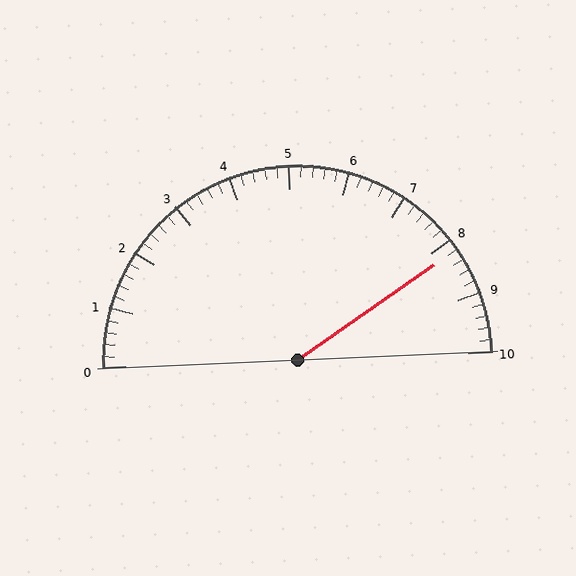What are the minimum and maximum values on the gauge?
The gauge ranges from 0 to 10.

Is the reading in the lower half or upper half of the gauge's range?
The reading is in the upper half of the range (0 to 10).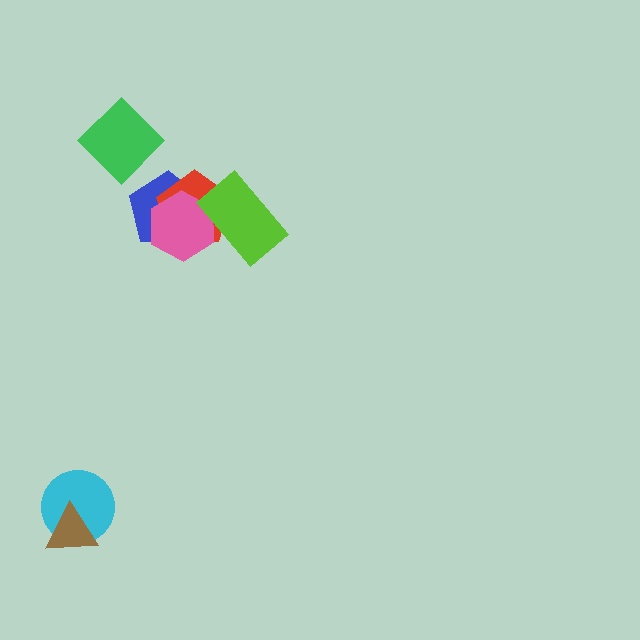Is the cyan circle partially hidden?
Yes, it is partially covered by another shape.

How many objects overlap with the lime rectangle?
2 objects overlap with the lime rectangle.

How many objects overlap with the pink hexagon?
3 objects overlap with the pink hexagon.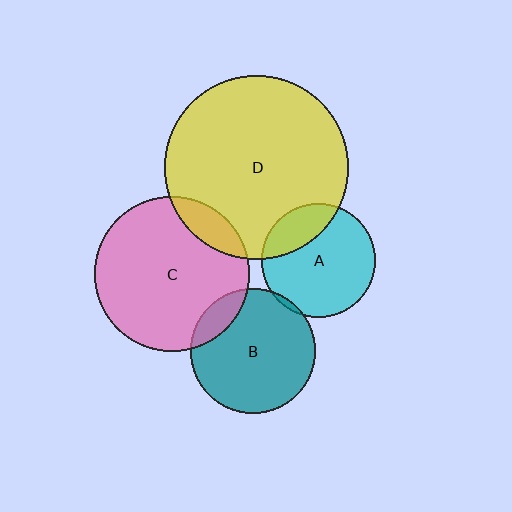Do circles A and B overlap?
Yes.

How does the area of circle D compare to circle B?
Approximately 2.2 times.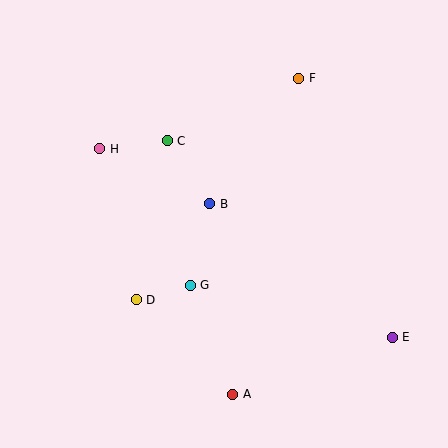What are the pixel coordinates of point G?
Point G is at (190, 285).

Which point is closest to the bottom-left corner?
Point D is closest to the bottom-left corner.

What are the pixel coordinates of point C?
Point C is at (167, 141).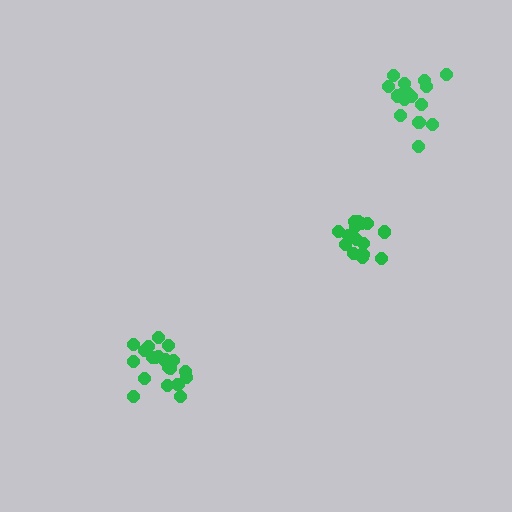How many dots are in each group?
Group 1: 16 dots, Group 2: 16 dots, Group 3: 21 dots (53 total).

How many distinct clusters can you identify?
There are 3 distinct clusters.